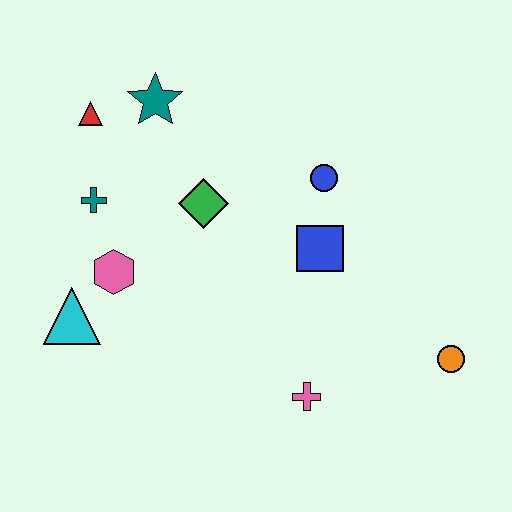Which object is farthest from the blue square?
The red triangle is farthest from the blue square.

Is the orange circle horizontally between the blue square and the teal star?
No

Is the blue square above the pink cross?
Yes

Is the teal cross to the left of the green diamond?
Yes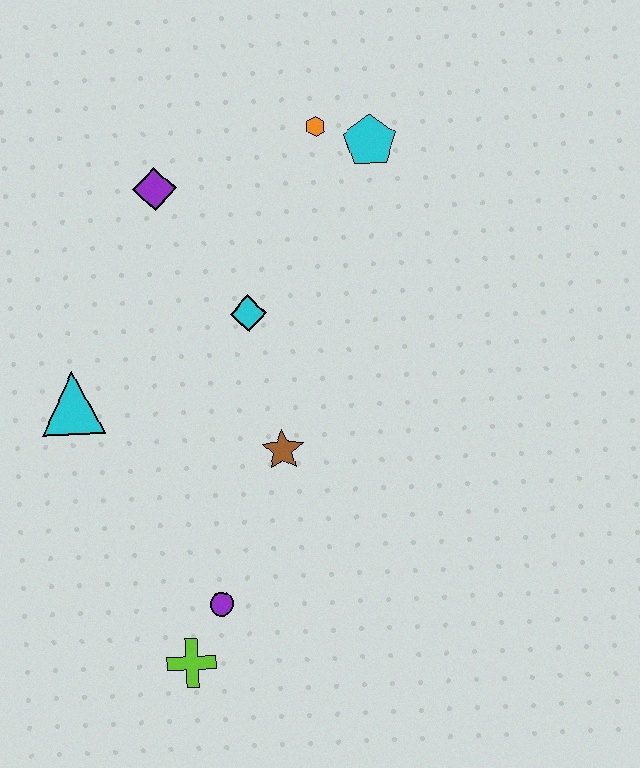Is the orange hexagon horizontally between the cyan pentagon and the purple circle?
Yes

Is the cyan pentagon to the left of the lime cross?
No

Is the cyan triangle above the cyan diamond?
No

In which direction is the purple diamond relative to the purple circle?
The purple diamond is above the purple circle.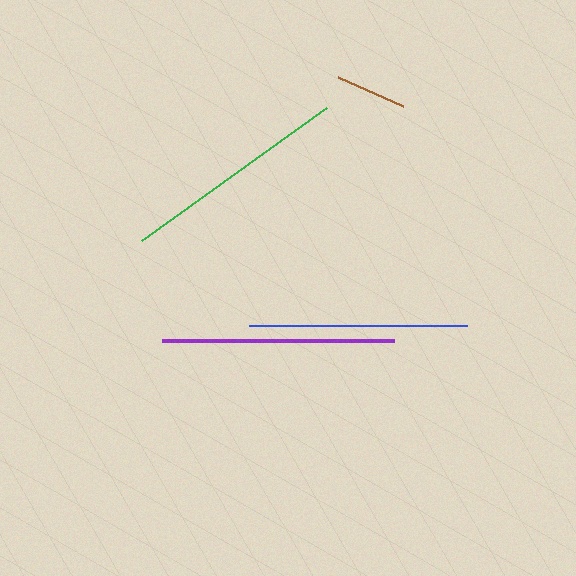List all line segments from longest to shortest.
From longest to shortest: purple, green, blue, brown.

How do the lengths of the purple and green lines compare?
The purple and green lines are approximately the same length.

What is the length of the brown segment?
The brown segment is approximately 71 pixels long.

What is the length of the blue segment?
The blue segment is approximately 218 pixels long.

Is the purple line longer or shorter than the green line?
The purple line is longer than the green line.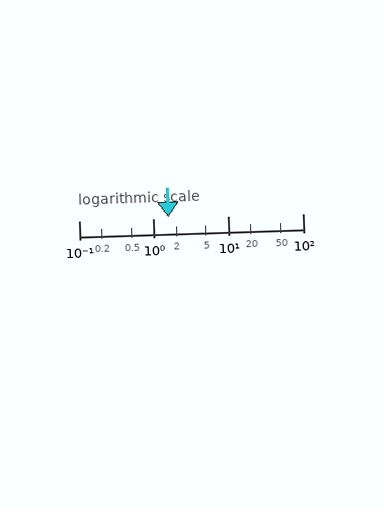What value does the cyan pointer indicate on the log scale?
The pointer indicates approximately 1.6.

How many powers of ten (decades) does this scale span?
The scale spans 3 decades, from 0.1 to 100.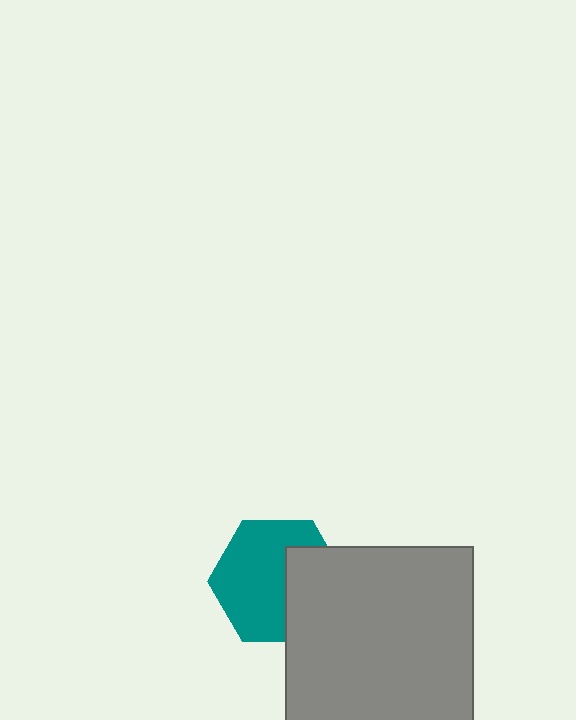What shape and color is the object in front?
The object in front is a gray square.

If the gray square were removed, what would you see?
You would see the complete teal hexagon.